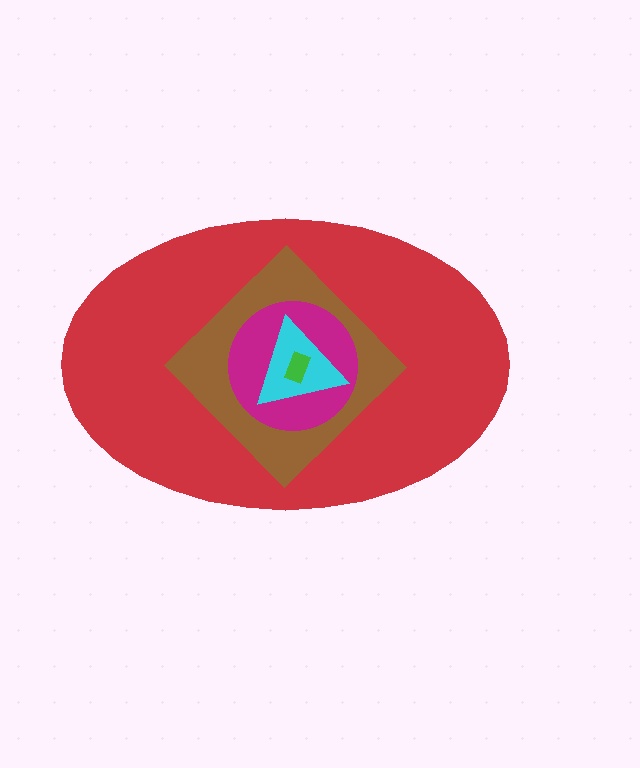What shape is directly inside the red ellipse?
The brown diamond.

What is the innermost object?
The green rectangle.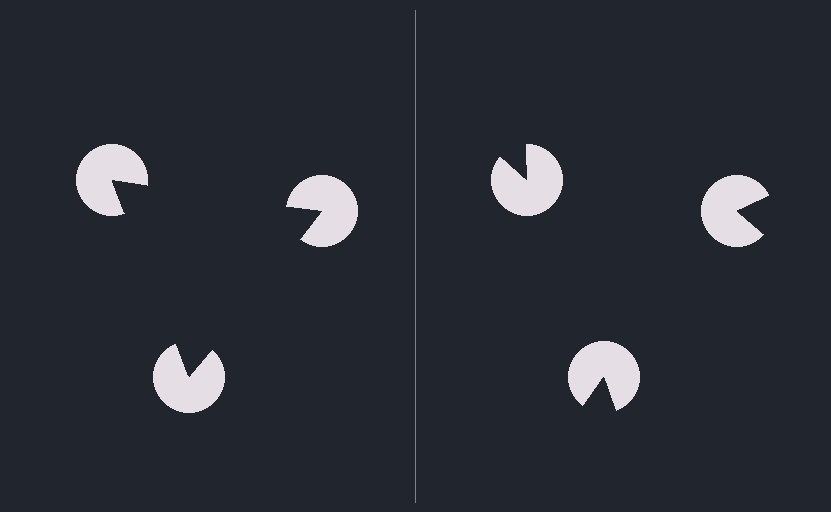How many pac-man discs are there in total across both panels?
6 — 3 on each side.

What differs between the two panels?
The pac-man discs are positioned identically on both sides; only the wedge orientations differ. On the left they align to a triangle; on the right they are misaligned.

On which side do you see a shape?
An illusory triangle appears on the left side. On the right side the wedge cuts are rotated, so no coherent shape forms.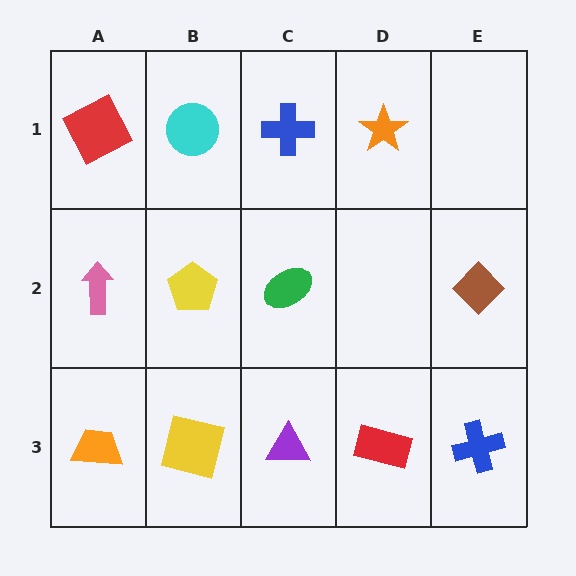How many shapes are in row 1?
4 shapes.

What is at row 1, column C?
A blue cross.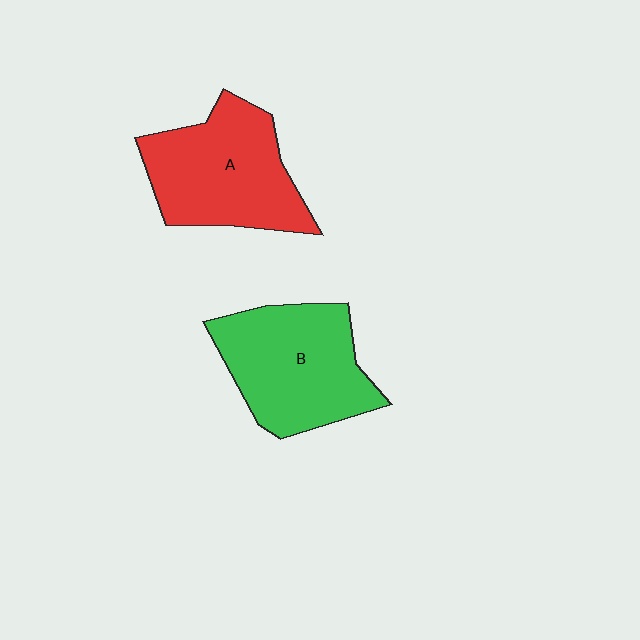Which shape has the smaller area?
Shape A (red).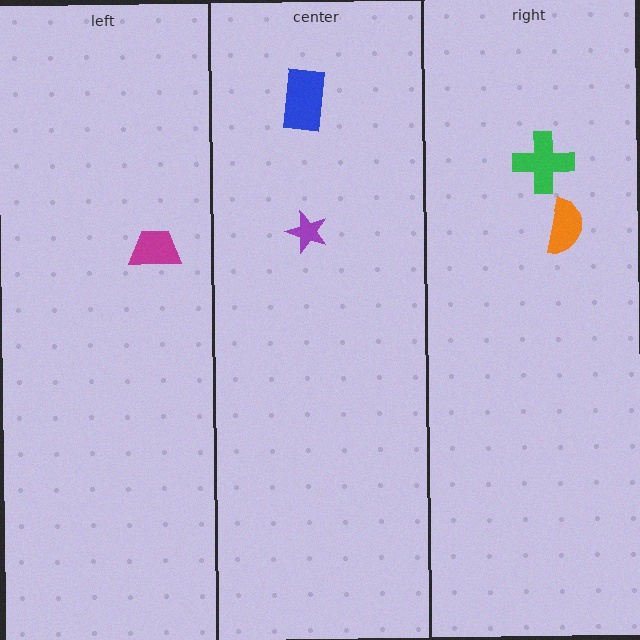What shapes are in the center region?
The purple star, the blue rectangle.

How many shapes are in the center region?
2.